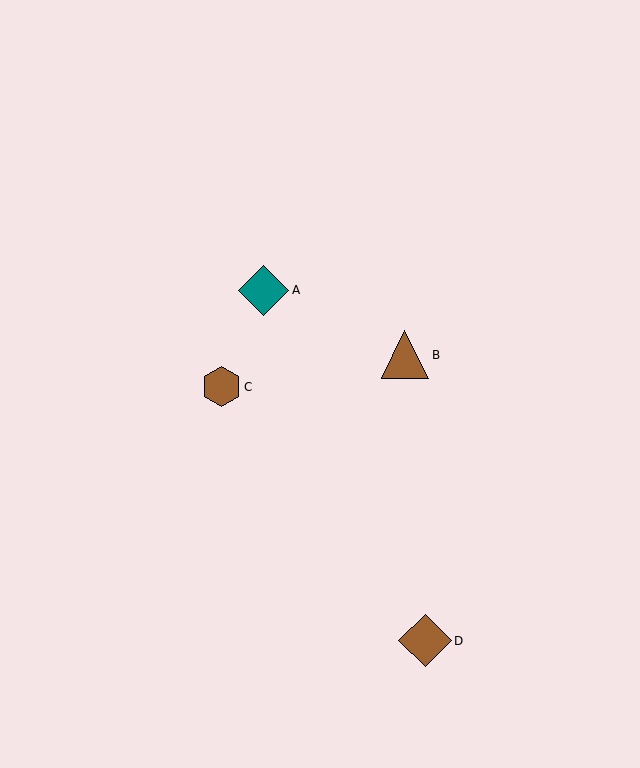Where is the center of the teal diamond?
The center of the teal diamond is at (264, 290).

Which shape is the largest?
The brown diamond (labeled D) is the largest.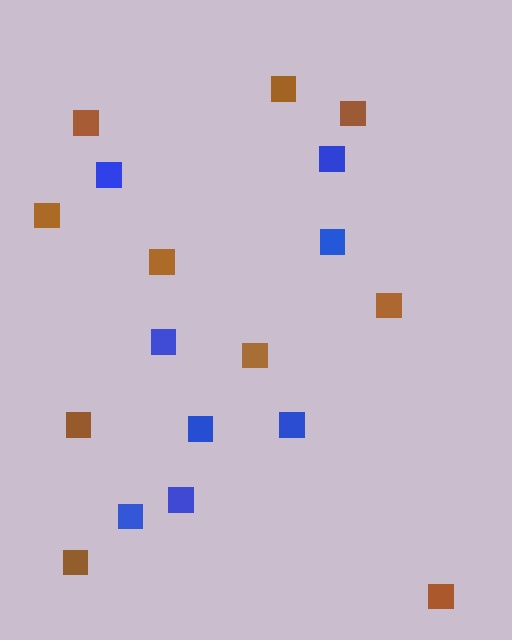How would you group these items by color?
There are 2 groups: one group of blue squares (8) and one group of brown squares (10).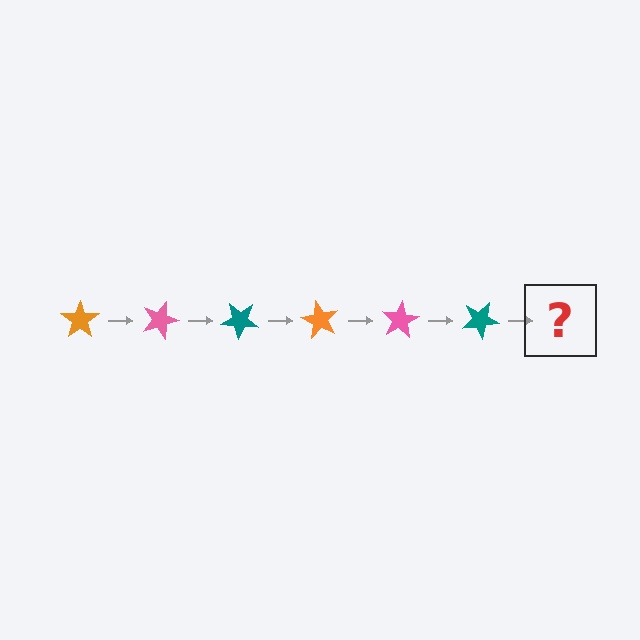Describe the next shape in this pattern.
It should be an orange star, rotated 120 degrees from the start.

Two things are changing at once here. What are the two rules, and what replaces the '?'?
The two rules are that it rotates 20 degrees each step and the color cycles through orange, pink, and teal. The '?' should be an orange star, rotated 120 degrees from the start.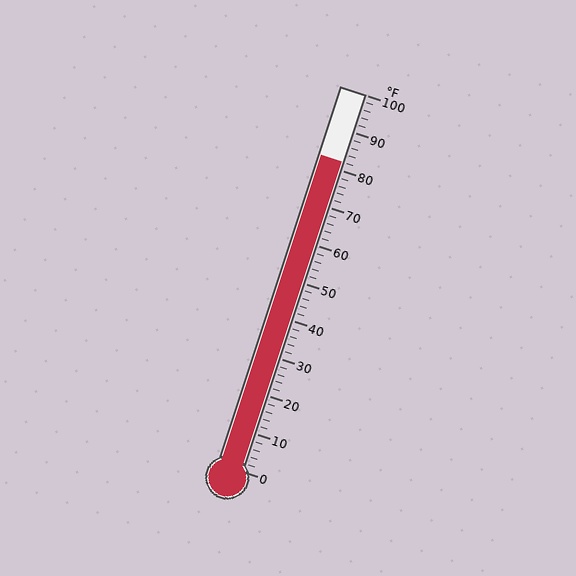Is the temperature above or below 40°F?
The temperature is above 40°F.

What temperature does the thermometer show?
The thermometer shows approximately 82°F.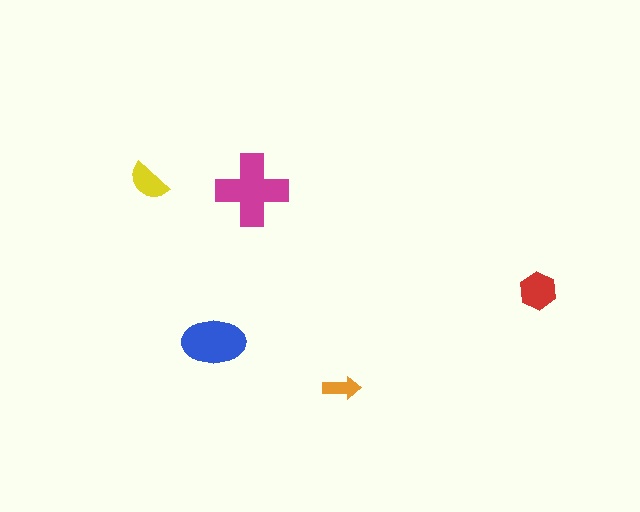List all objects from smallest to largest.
The orange arrow, the yellow semicircle, the red hexagon, the blue ellipse, the magenta cross.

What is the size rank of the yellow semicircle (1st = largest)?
4th.